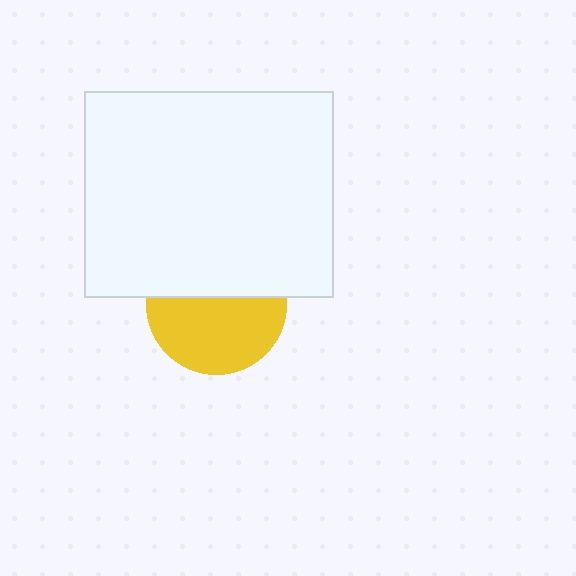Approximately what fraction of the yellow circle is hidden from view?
Roughly 44% of the yellow circle is hidden behind the white rectangle.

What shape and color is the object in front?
The object in front is a white rectangle.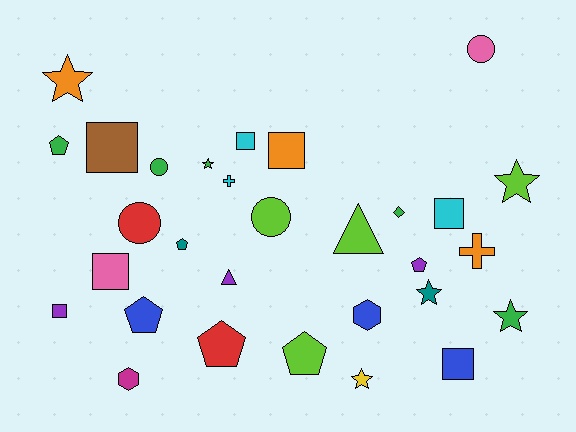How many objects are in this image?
There are 30 objects.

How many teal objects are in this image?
There are 2 teal objects.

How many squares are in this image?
There are 7 squares.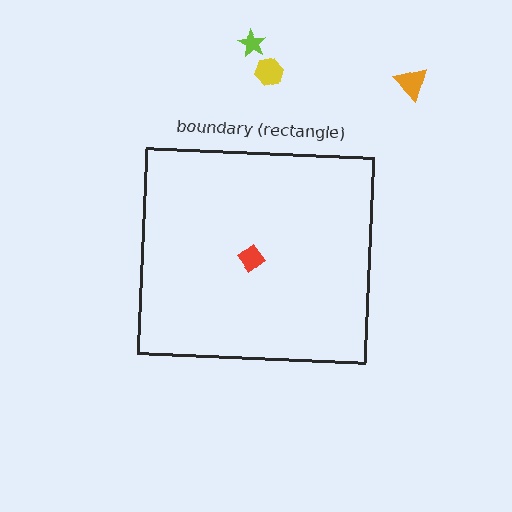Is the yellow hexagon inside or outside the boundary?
Outside.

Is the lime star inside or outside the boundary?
Outside.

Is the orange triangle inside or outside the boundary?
Outside.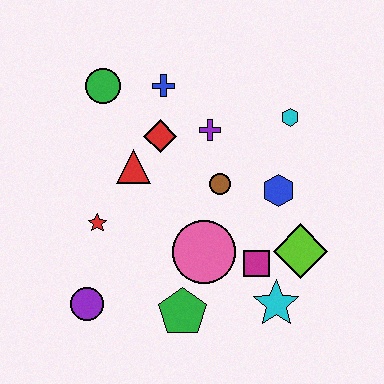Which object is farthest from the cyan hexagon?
The purple circle is farthest from the cyan hexagon.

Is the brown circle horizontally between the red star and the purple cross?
No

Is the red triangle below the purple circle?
No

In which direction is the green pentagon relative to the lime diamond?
The green pentagon is to the left of the lime diamond.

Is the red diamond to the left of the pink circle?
Yes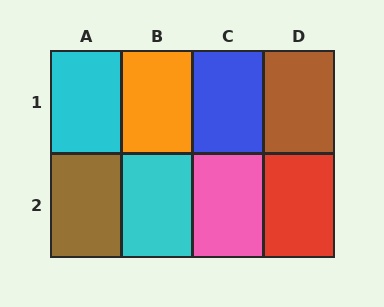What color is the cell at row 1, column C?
Blue.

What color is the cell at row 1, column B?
Orange.